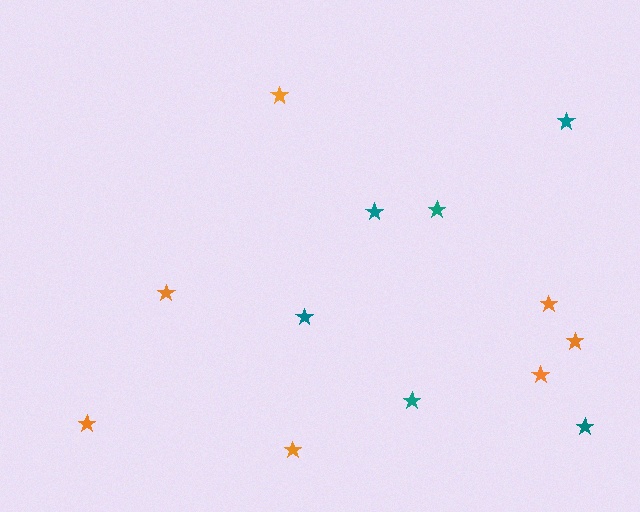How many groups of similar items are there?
There are 2 groups: one group of teal stars (6) and one group of orange stars (7).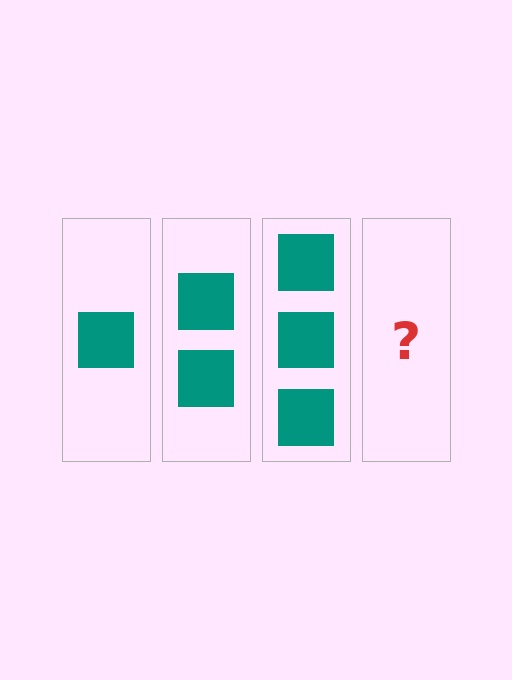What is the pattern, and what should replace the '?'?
The pattern is that each step adds one more square. The '?' should be 4 squares.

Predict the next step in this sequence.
The next step is 4 squares.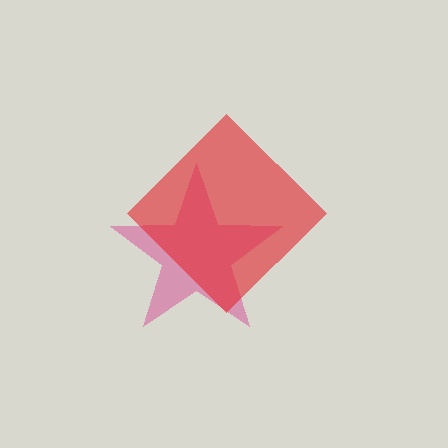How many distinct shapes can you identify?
There are 2 distinct shapes: a magenta star, a red diamond.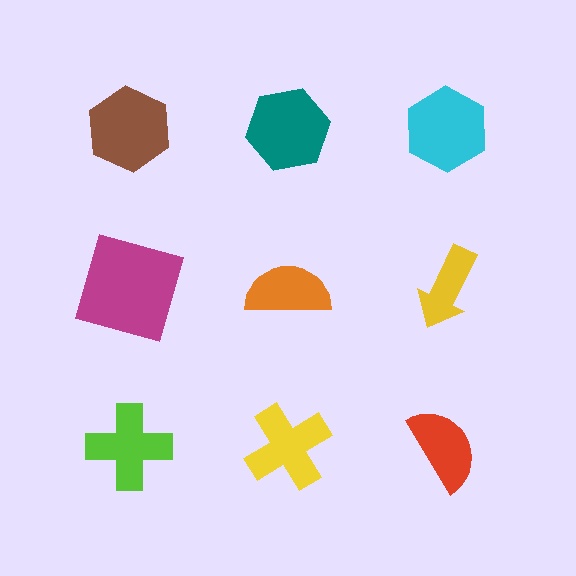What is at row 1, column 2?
A teal hexagon.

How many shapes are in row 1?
3 shapes.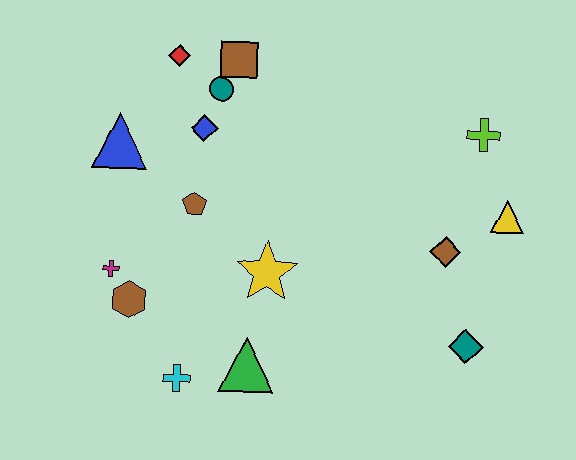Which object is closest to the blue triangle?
The blue diamond is closest to the blue triangle.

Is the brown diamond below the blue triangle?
Yes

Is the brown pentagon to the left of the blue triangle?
No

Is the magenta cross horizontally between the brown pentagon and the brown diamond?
No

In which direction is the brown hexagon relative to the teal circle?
The brown hexagon is below the teal circle.